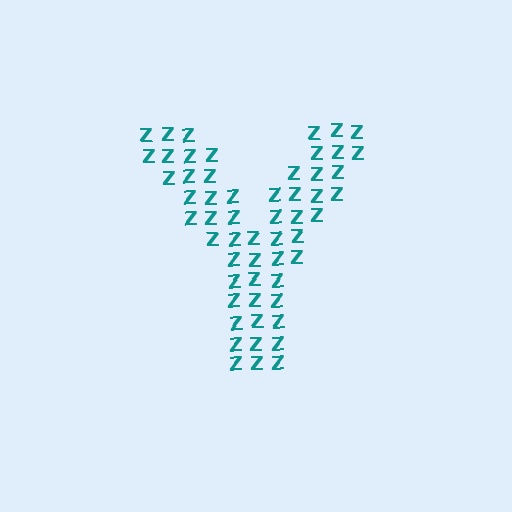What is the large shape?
The large shape is the letter Y.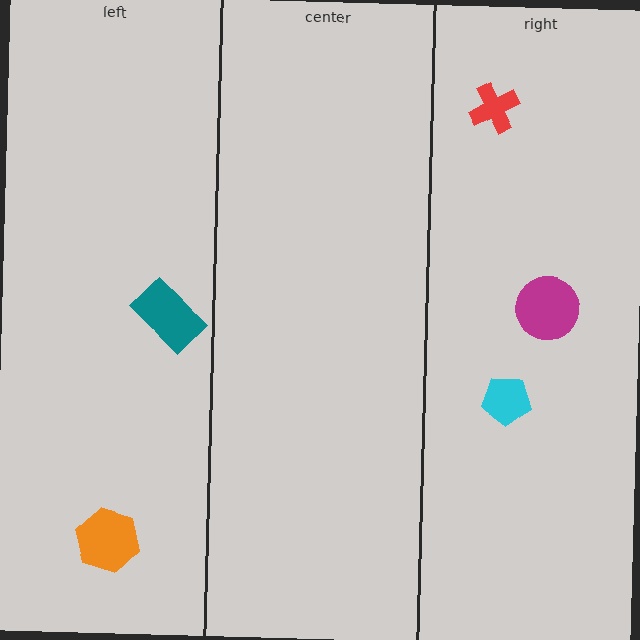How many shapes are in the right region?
3.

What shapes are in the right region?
The red cross, the magenta circle, the cyan pentagon.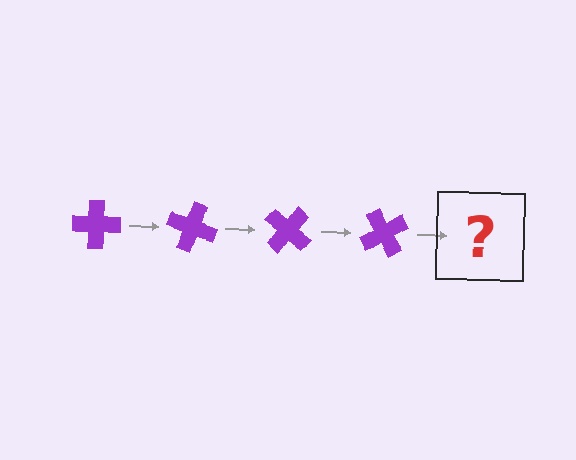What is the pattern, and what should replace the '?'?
The pattern is that the cross rotates 20 degrees each step. The '?' should be a purple cross rotated 80 degrees.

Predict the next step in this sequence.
The next step is a purple cross rotated 80 degrees.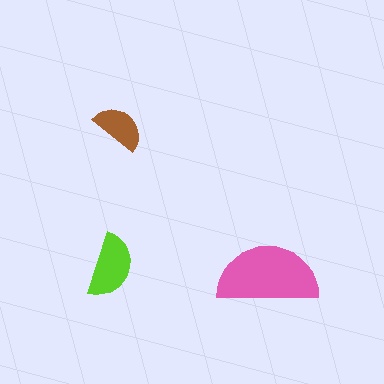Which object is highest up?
The brown semicircle is topmost.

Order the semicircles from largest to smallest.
the pink one, the lime one, the brown one.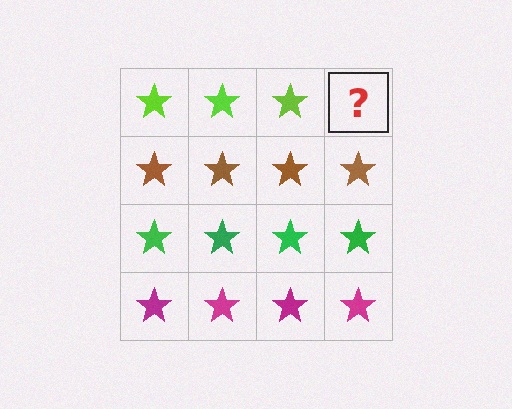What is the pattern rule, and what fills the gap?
The rule is that each row has a consistent color. The gap should be filled with a lime star.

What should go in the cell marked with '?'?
The missing cell should contain a lime star.